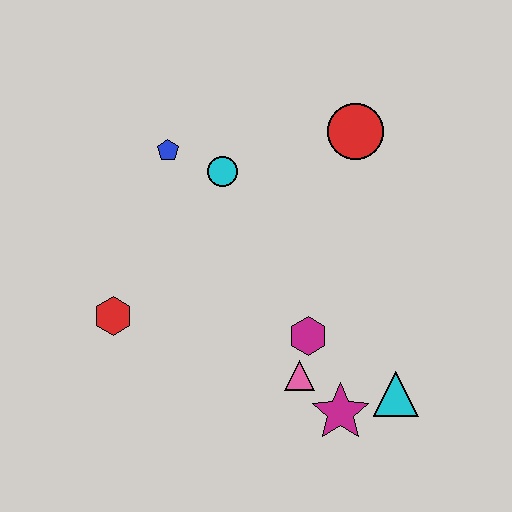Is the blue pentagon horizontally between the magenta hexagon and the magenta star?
No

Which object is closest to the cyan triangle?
The magenta star is closest to the cyan triangle.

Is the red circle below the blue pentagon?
No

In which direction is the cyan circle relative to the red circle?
The cyan circle is to the left of the red circle.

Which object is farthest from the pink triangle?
The blue pentagon is farthest from the pink triangle.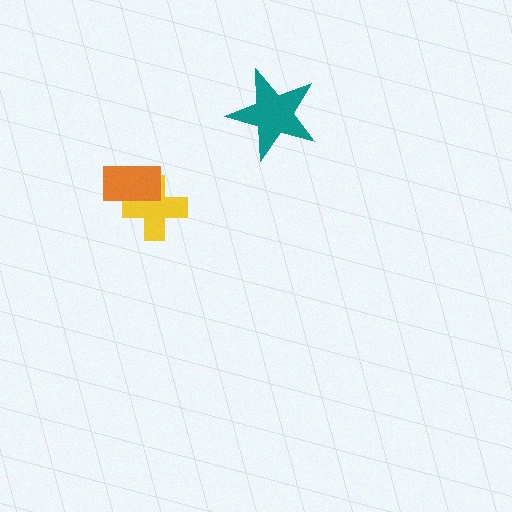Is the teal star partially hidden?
No, no other shape covers it.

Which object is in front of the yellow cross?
The orange rectangle is in front of the yellow cross.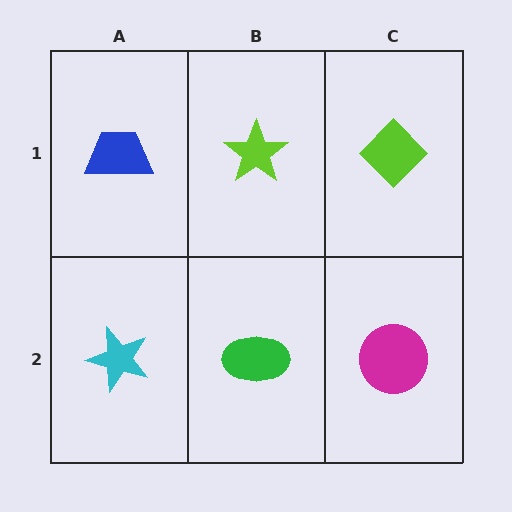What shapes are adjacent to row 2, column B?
A lime star (row 1, column B), a cyan star (row 2, column A), a magenta circle (row 2, column C).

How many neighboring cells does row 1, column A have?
2.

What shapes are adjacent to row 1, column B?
A green ellipse (row 2, column B), a blue trapezoid (row 1, column A), a lime diamond (row 1, column C).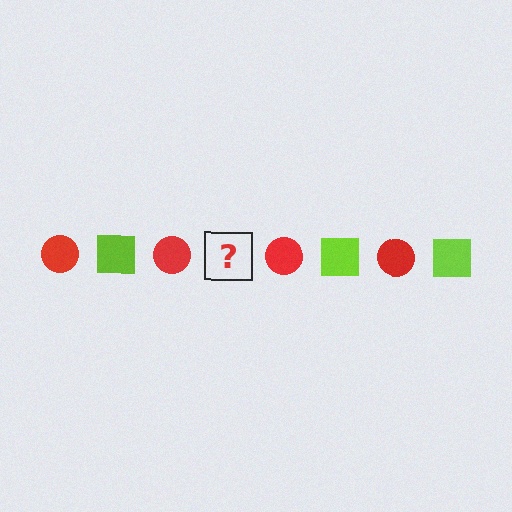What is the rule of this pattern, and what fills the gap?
The rule is that the pattern alternates between red circle and lime square. The gap should be filled with a lime square.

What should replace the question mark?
The question mark should be replaced with a lime square.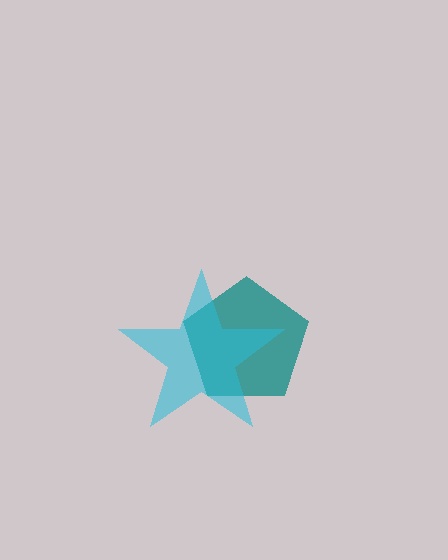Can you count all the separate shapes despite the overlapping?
Yes, there are 2 separate shapes.